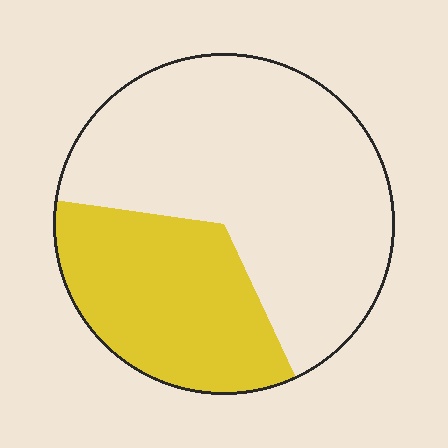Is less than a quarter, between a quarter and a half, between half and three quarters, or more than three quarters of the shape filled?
Between a quarter and a half.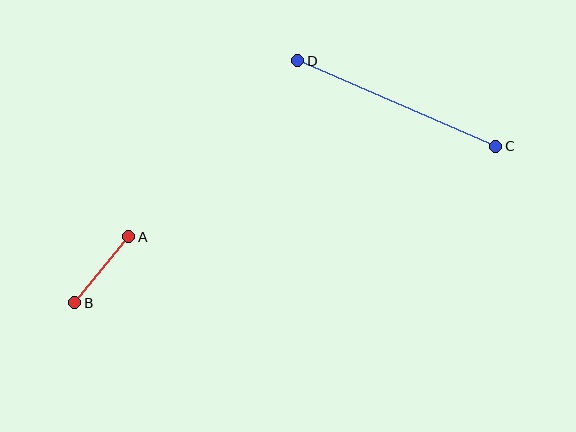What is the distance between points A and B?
The distance is approximately 85 pixels.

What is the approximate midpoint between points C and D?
The midpoint is at approximately (397, 103) pixels.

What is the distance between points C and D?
The distance is approximately 216 pixels.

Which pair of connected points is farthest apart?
Points C and D are farthest apart.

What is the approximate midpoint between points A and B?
The midpoint is at approximately (102, 270) pixels.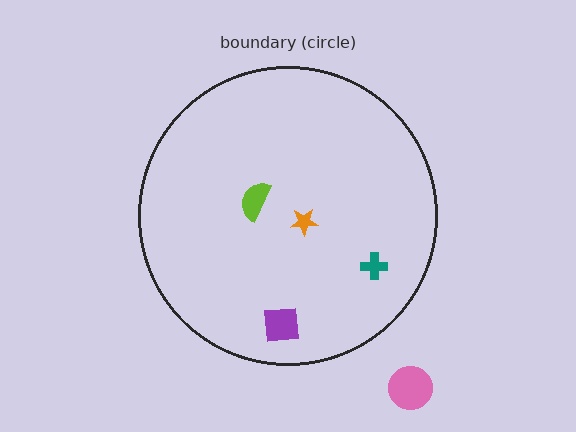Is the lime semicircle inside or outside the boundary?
Inside.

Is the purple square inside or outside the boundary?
Inside.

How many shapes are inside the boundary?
4 inside, 1 outside.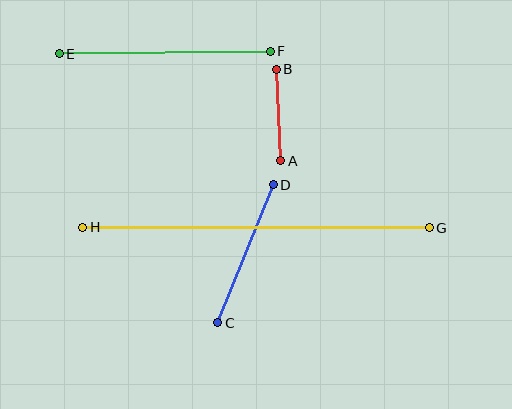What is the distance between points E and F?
The distance is approximately 211 pixels.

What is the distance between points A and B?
The distance is approximately 92 pixels.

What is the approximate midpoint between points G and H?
The midpoint is at approximately (256, 228) pixels.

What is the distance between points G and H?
The distance is approximately 347 pixels.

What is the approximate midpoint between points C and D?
The midpoint is at approximately (246, 254) pixels.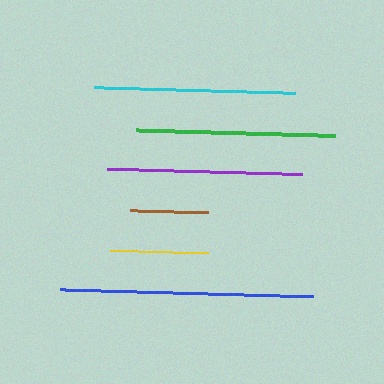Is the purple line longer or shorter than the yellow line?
The purple line is longer than the yellow line.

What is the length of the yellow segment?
The yellow segment is approximately 98 pixels long.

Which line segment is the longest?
The blue line is the longest at approximately 253 pixels.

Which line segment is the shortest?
The brown line is the shortest at approximately 78 pixels.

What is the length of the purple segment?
The purple segment is approximately 196 pixels long.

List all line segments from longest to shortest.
From longest to shortest: blue, cyan, green, purple, yellow, brown.